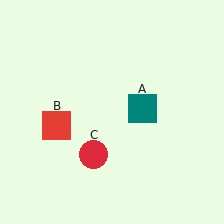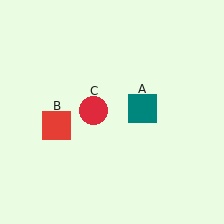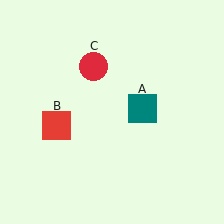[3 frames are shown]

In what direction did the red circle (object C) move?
The red circle (object C) moved up.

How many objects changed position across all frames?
1 object changed position: red circle (object C).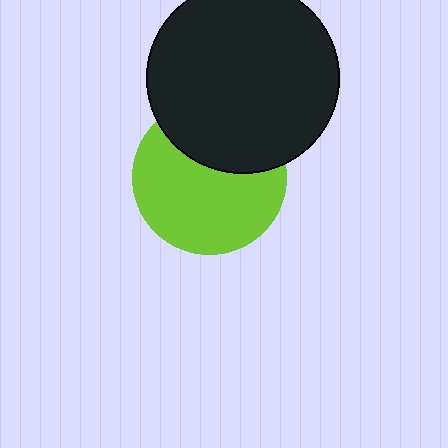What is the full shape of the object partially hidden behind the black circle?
The partially hidden object is a lime circle.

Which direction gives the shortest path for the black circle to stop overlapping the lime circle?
Moving up gives the shortest separation.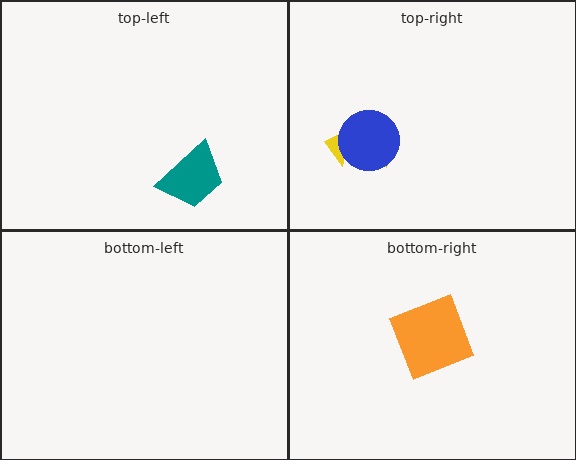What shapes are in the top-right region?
The yellow arrow, the blue circle.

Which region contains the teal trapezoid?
The top-left region.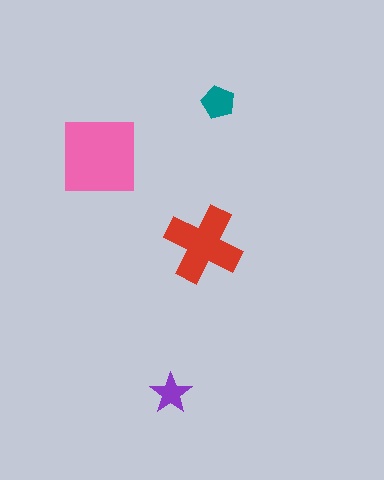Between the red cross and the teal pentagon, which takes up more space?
The red cross.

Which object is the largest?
The pink square.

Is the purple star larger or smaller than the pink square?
Smaller.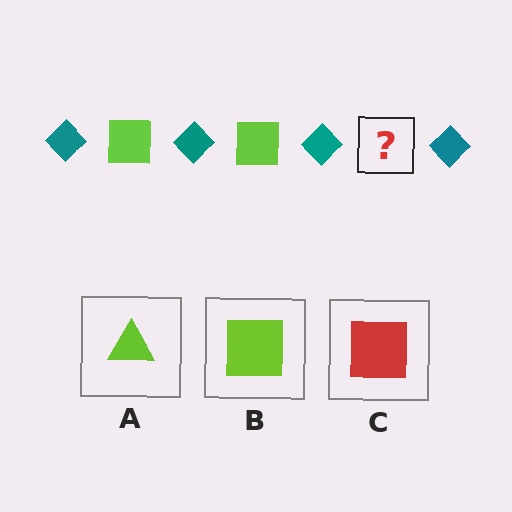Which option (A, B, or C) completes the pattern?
B.